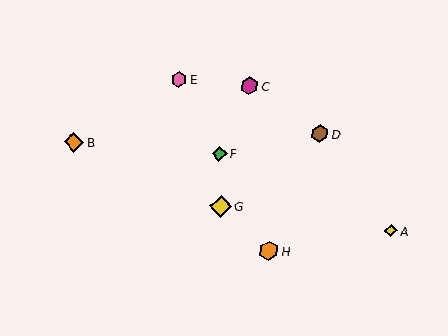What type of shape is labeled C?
Shape C is a magenta hexagon.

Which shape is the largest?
The yellow diamond (labeled G) is the largest.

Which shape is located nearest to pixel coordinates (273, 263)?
The orange hexagon (labeled H) at (269, 251) is nearest to that location.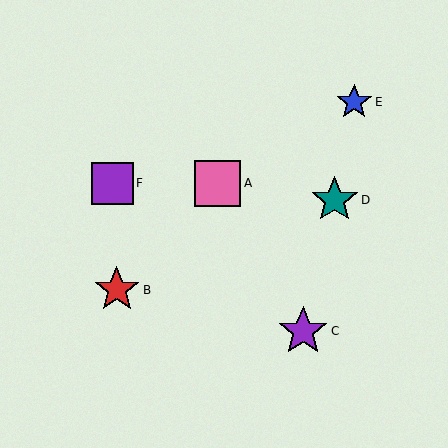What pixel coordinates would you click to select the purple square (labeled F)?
Click at (112, 183) to select the purple square F.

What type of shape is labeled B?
Shape B is a red star.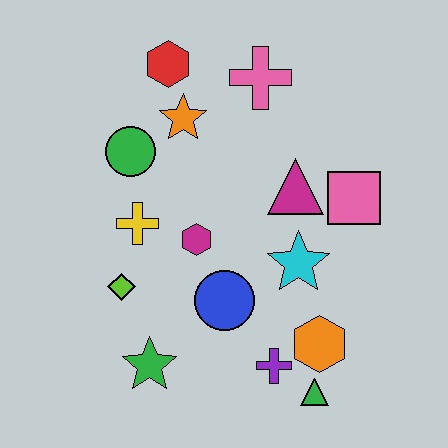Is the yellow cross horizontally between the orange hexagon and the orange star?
No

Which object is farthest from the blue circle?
The red hexagon is farthest from the blue circle.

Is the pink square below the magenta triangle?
Yes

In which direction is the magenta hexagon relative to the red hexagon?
The magenta hexagon is below the red hexagon.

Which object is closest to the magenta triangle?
The pink square is closest to the magenta triangle.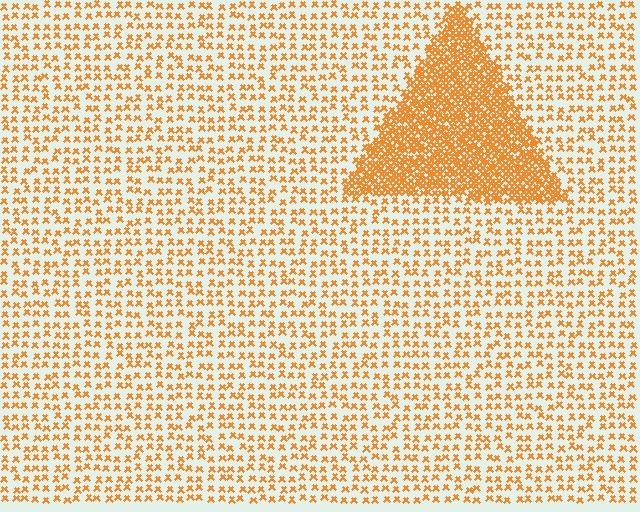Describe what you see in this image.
The image contains small orange elements arranged at two different densities. A triangle-shaped region is visible where the elements are more densely packed than the surrounding area.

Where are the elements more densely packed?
The elements are more densely packed inside the triangle boundary.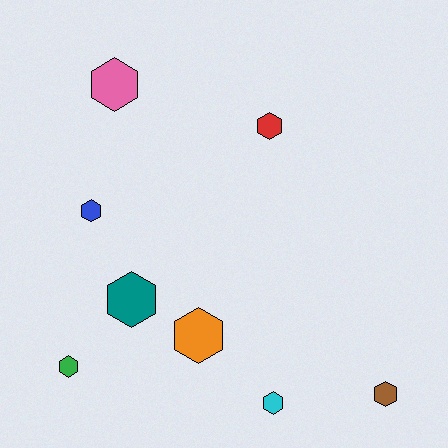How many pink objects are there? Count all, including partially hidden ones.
There is 1 pink object.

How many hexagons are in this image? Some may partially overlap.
There are 8 hexagons.